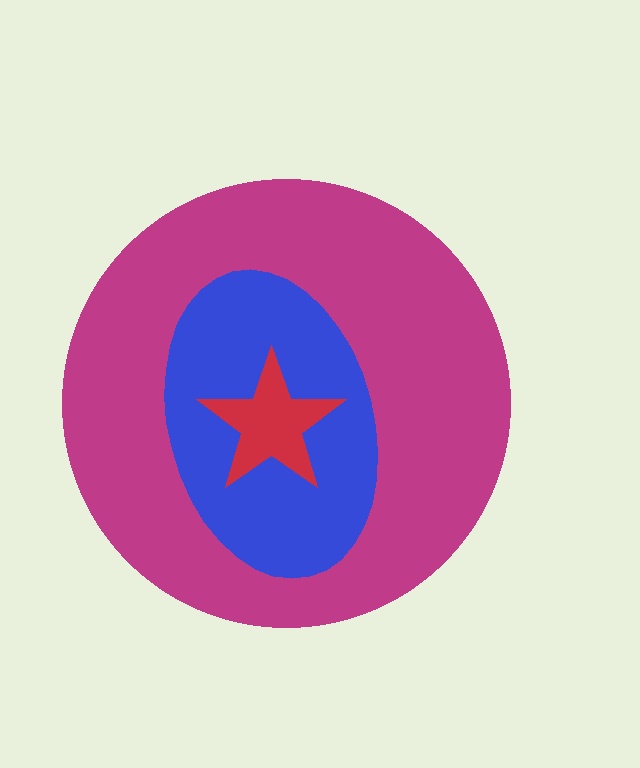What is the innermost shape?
The red star.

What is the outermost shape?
The magenta circle.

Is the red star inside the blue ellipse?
Yes.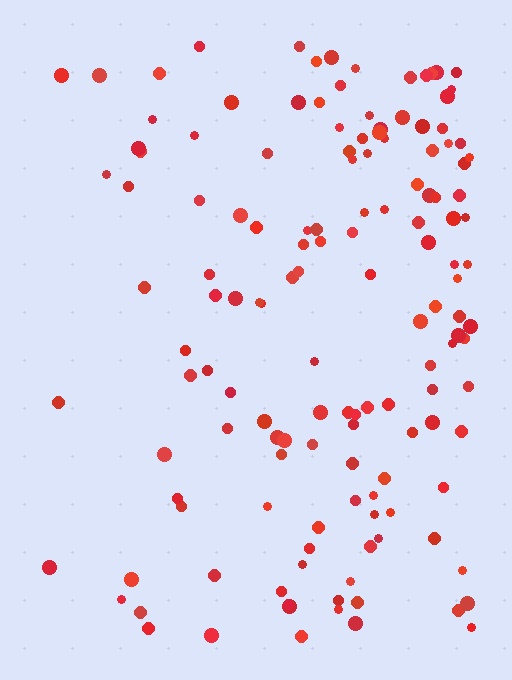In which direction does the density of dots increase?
From left to right, with the right side densest.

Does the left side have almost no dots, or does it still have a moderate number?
Still a moderate number, just noticeably fewer than the right.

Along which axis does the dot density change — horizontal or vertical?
Horizontal.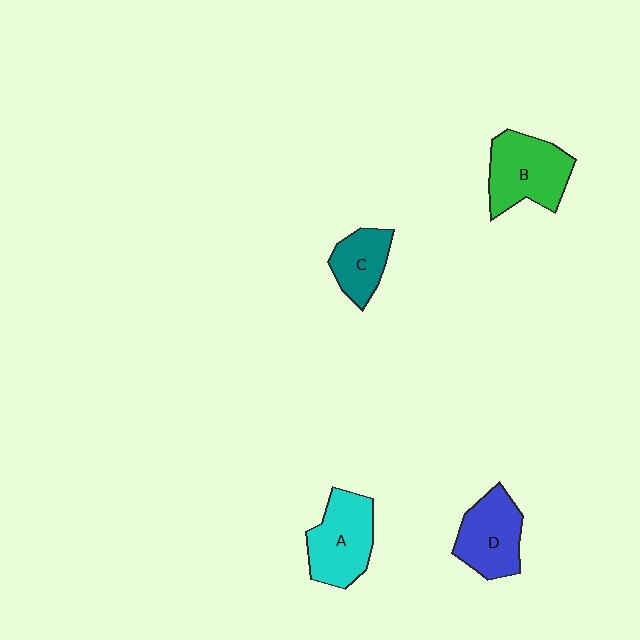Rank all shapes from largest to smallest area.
From largest to smallest: B (green), A (cyan), D (blue), C (teal).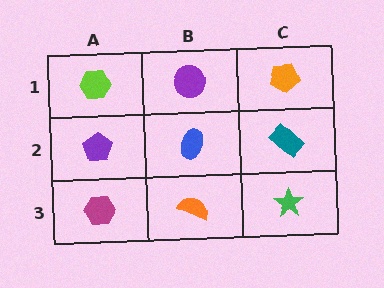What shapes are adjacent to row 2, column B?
A purple circle (row 1, column B), an orange semicircle (row 3, column B), a purple pentagon (row 2, column A), a teal rectangle (row 2, column C).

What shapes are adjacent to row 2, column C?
An orange pentagon (row 1, column C), a green star (row 3, column C), a blue ellipse (row 2, column B).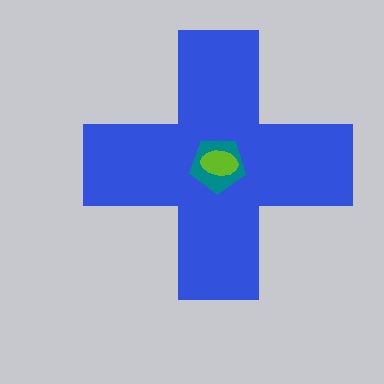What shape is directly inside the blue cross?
The teal pentagon.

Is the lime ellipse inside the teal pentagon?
Yes.